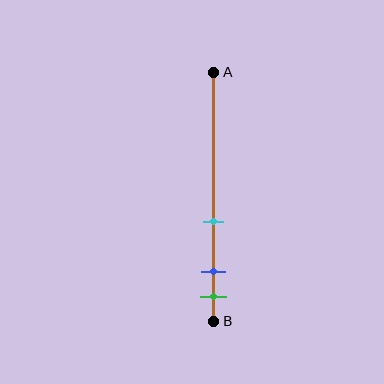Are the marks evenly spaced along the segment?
No, the marks are not evenly spaced.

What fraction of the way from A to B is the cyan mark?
The cyan mark is approximately 60% (0.6) of the way from A to B.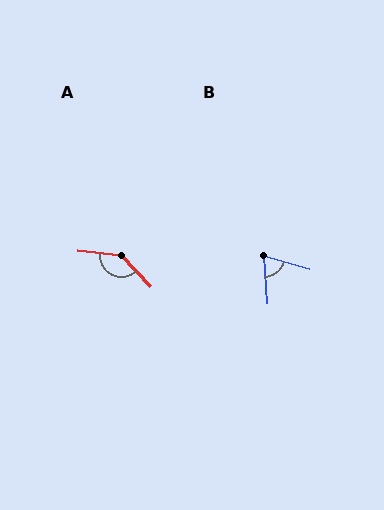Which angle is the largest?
A, at approximately 139 degrees.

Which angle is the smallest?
B, at approximately 71 degrees.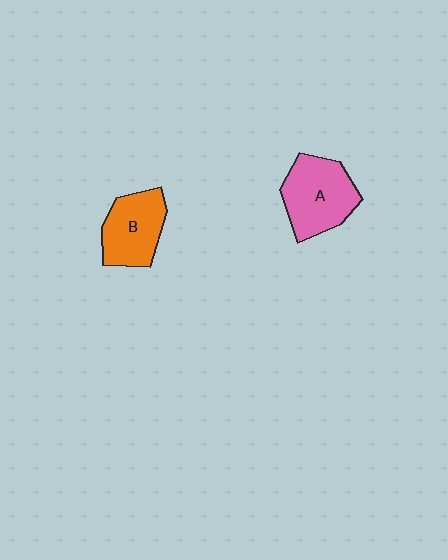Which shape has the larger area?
Shape A (pink).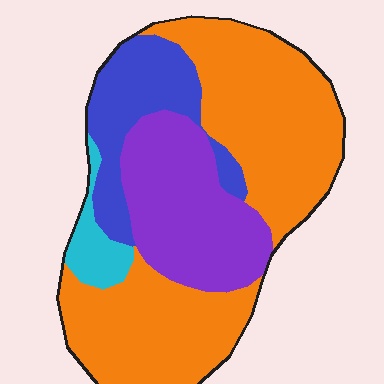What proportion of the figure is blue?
Blue covers around 15% of the figure.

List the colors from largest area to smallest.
From largest to smallest: orange, purple, blue, cyan.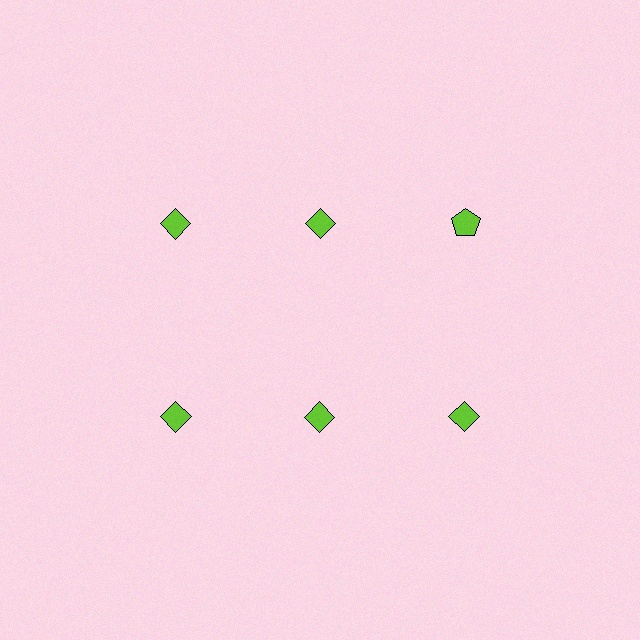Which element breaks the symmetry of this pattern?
The lime pentagon in the top row, center column breaks the symmetry. All other shapes are lime diamonds.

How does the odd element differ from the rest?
It has a different shape: pentagon instead of diamond.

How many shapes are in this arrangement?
There are 6 shapes arranged in a grid pattern.